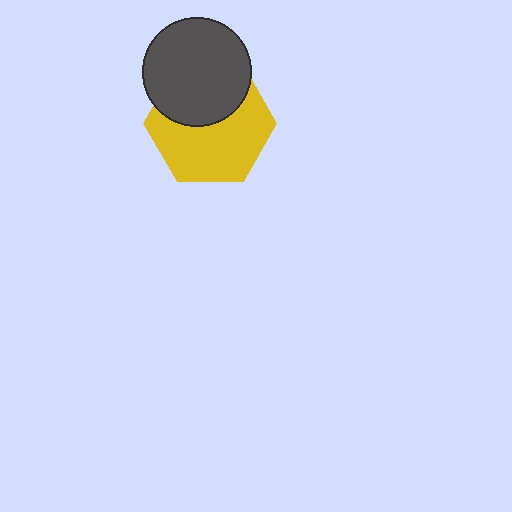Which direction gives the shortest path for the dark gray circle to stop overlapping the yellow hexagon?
Moving up gives the shortest separation.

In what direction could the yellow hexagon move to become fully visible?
The yellow hexagon could move down. That would shift it out from behind the dark gray circle entirely.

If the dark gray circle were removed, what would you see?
You would see the complete yellow hexagon.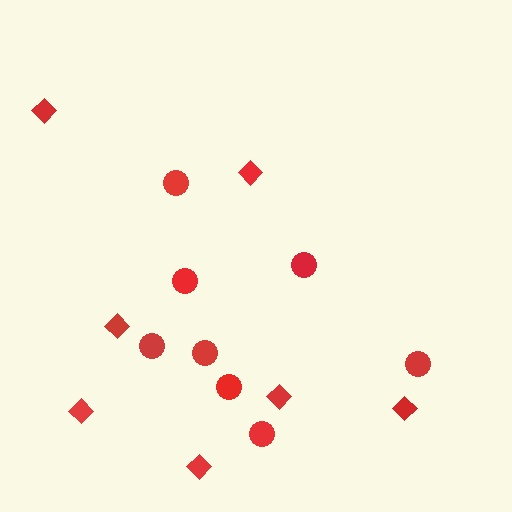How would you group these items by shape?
There are 2 groups: one group of circles (8) and one group of diamonds (7).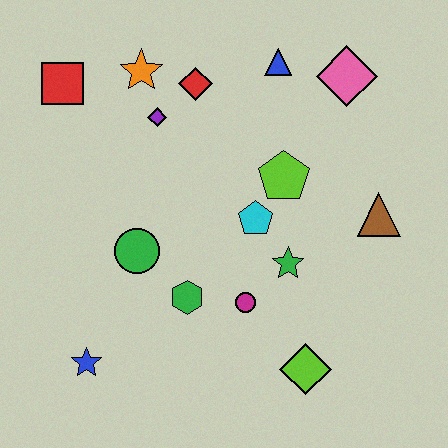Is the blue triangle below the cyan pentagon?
No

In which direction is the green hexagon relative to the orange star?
The green hexagon is below the orange star.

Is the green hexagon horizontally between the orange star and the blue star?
No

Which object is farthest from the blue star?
The pink diamond is farthest from the blue star.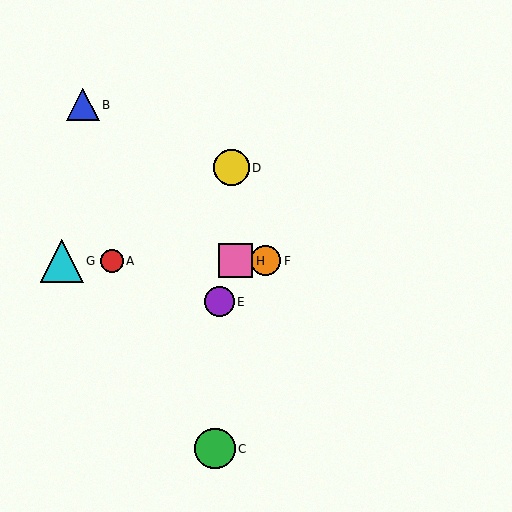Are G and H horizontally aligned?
Yes, both are at y≈261.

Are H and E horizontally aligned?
No, H is at y≈261 and E is at y≈302.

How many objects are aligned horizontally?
4 objects (A, F, G, H) are aligned horizontally.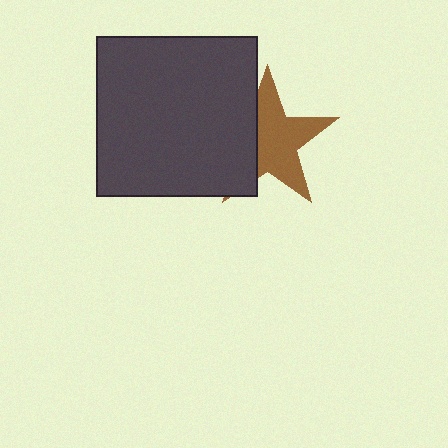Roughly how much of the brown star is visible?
About half of it is visible (roughly 64%).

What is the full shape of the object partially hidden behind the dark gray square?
The partially hidden object is a brown star.